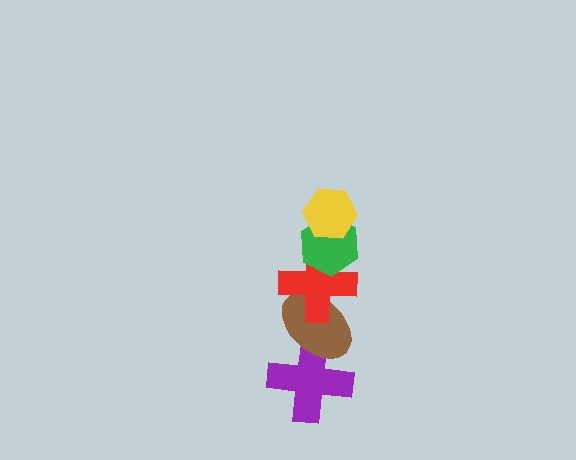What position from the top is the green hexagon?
The green hexagon is 2nd from the top.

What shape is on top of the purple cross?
The brown ellipse is on top of the purple cross.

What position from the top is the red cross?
The red cross is 3rd from the top.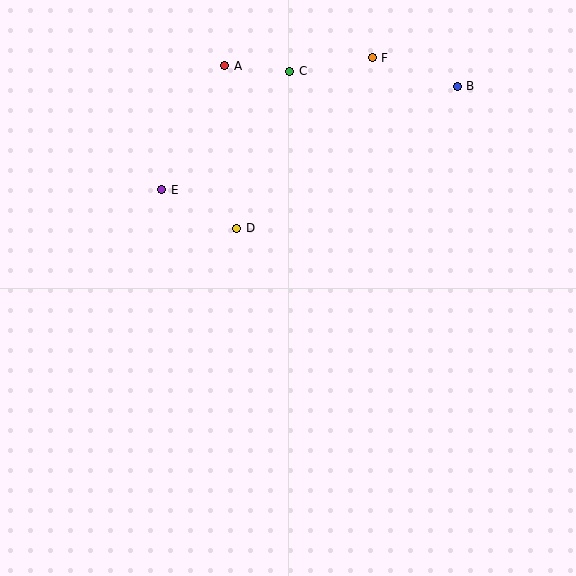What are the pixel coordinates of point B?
Point B is at (457, 86).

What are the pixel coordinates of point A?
Point A is at (225, 66).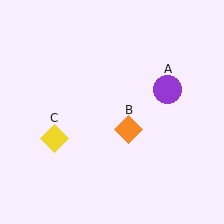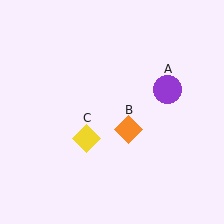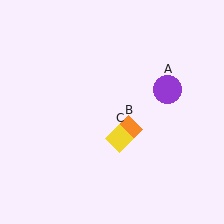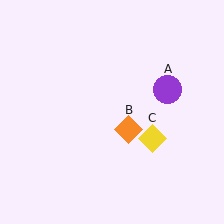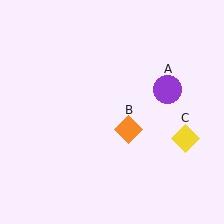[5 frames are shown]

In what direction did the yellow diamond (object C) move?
The yellow diamond (object C) moved right.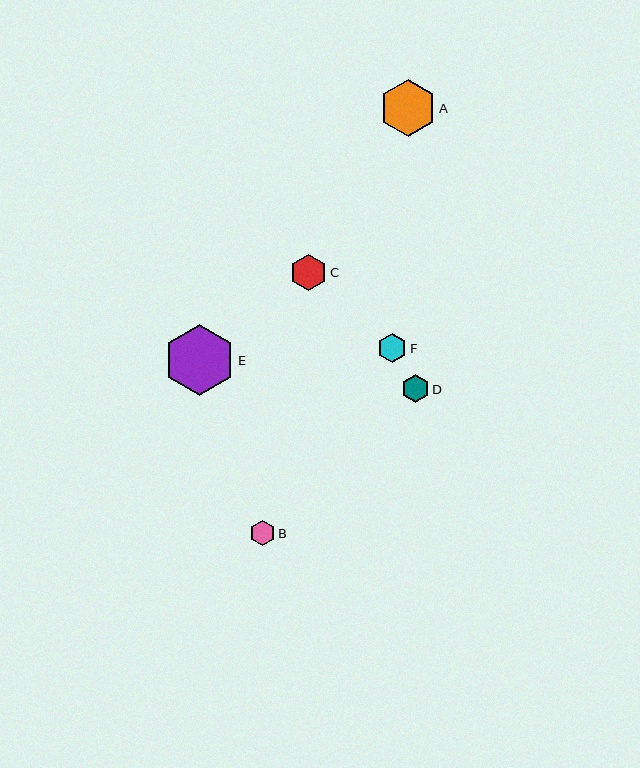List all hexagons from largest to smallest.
From largest to smallest: E, A, C, F, D, B.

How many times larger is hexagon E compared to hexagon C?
Hexagon E is approximately 2.0 times the size of hexagon C.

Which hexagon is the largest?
Hexagon E is the largest with a size of approximately 71 pixels.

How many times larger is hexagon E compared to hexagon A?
Hexagon E is approximately 1.3 times the size of hexagon A.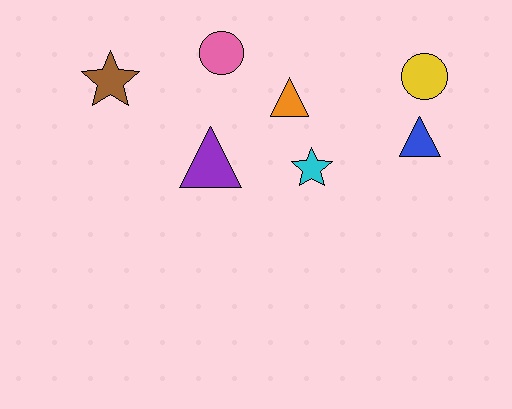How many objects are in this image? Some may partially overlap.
There are 7 objects.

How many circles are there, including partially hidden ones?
There are 2 circles.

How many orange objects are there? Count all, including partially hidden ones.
There is 1 orange object.